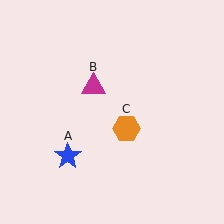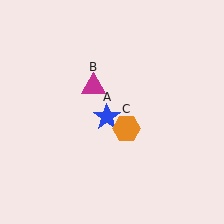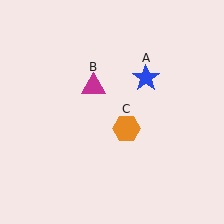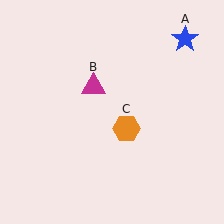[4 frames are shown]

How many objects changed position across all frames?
1 object changed position: blue star (object A).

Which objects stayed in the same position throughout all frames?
Magenta triangle (object B) and orange hexagon (object C) remained stationary.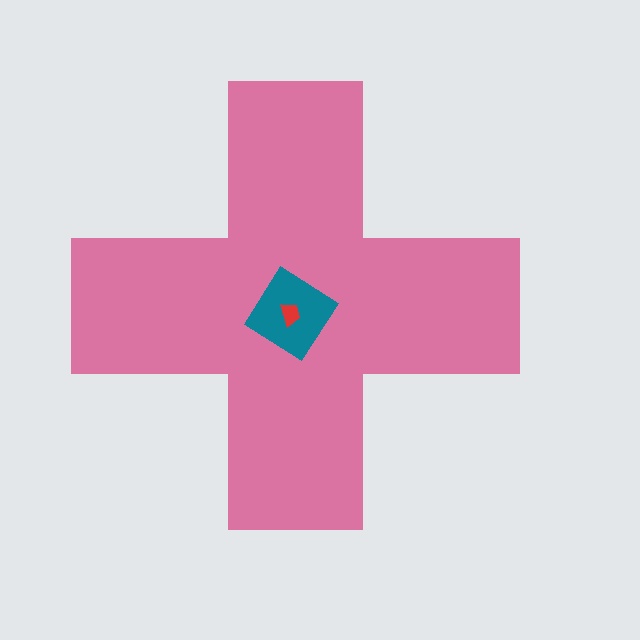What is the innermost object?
The red trapezoid.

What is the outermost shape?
The pink cross.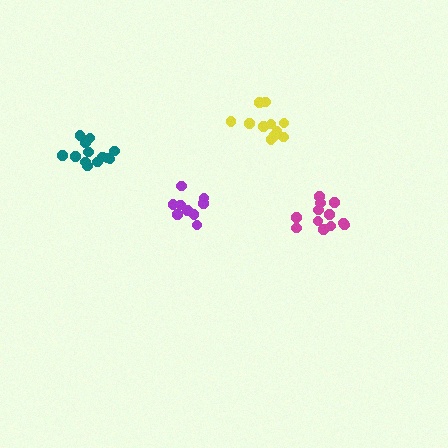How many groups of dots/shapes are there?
There are 4 groups.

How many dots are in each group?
Group 1: 11 dots, Group 2: 12 dots, Group 3: 9 dots, Group 4: 14 dots (46 total).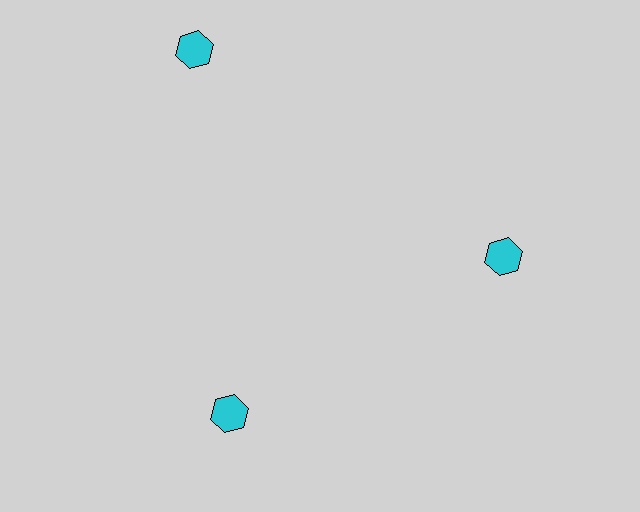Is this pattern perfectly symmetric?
No. The 3 cyan hexagons are arranged in a ring, but one element near the 11 o'clock position is pushed outward from the center, breaking the 3-fold rotational symmetry.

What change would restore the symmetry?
The symmetry would be restored by moving it inward, back onto the ring so that all 3 hexagons sit at equal angles and equal distance from the center.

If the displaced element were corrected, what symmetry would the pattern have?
It would have 3-fold rotational symmetry — the pattern would map onto itself every 120 degrees.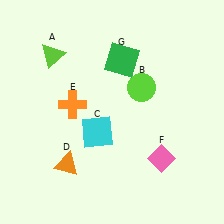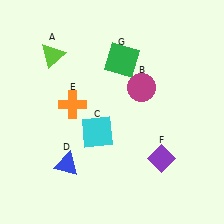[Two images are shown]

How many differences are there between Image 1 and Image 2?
There are 3 differences between the two images.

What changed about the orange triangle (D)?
In Image 1, D is orange. In Image 2, it changed to blue.